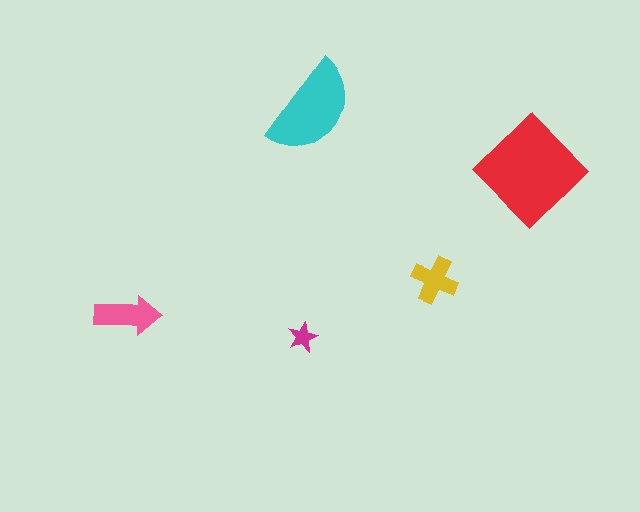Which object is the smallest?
The magenta star.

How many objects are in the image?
There are 5 objects in the image.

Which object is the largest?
The red diamond.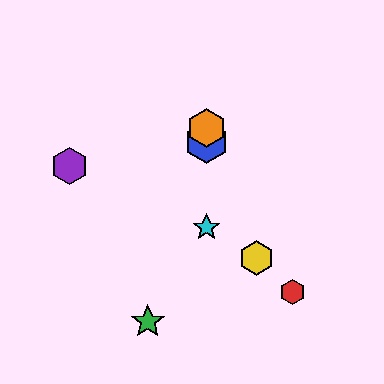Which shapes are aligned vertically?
The blue hexagon, the orange hexagon, the cyan star are aligned vertically.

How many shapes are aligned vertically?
3 shapes (the blue hexagon, the orange hexagon, the cyan star) are aligned vertically.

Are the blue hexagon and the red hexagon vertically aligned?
No, the blue hexagon is at x≈206 and the red hexagon is at x≈293.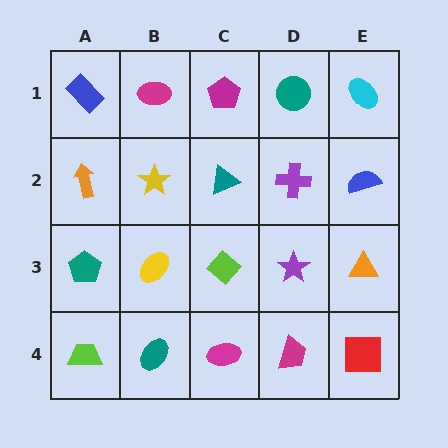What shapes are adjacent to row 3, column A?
An orange arrow (row 2, column A), a lime trapezoid (row 4, column A), a yellow ellipse (row 3, column B).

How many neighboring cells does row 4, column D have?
3.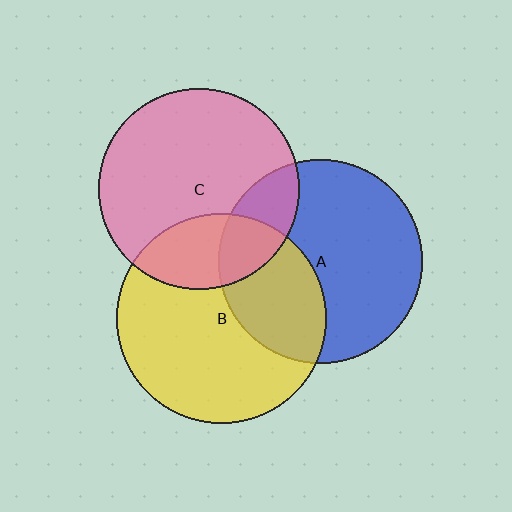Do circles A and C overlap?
Yes.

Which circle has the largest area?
Circle B (yellow).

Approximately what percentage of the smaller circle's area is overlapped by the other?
Approximately 20%.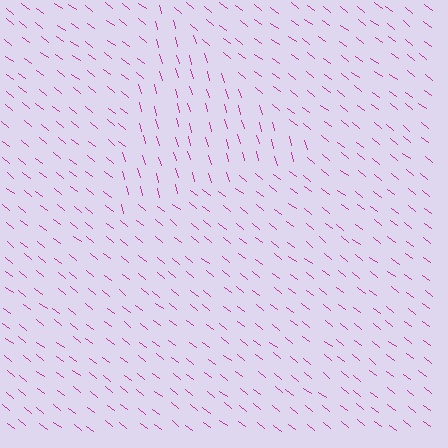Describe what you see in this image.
The image is filled with small magenta line segments. A triangle region in the image has lines oriented differently from the surrounding lines, creating a visible texture boundary.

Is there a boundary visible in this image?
Yes, there is a texture boundary formed by a change in line orientation.